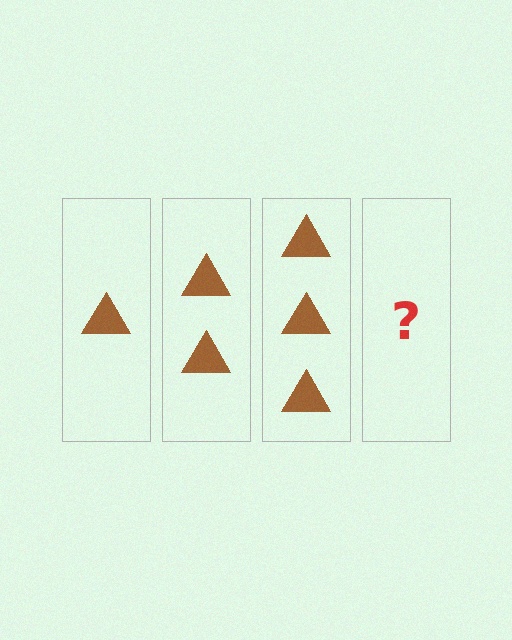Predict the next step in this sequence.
The next step is 4 triangles.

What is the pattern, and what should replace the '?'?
The pattern is that each step adds one more triangle. The '?' should be 4 triangles.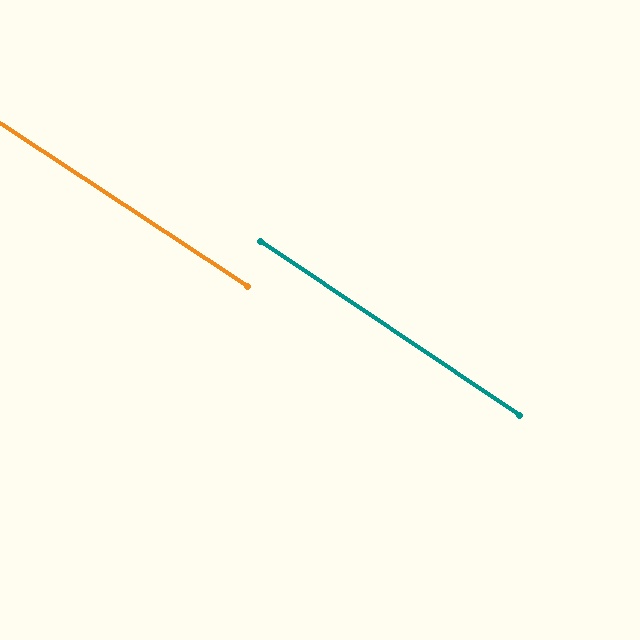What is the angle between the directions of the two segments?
Approximately 0 degrees.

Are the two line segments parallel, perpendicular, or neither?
Parallel — their directions differ by only 0.5°.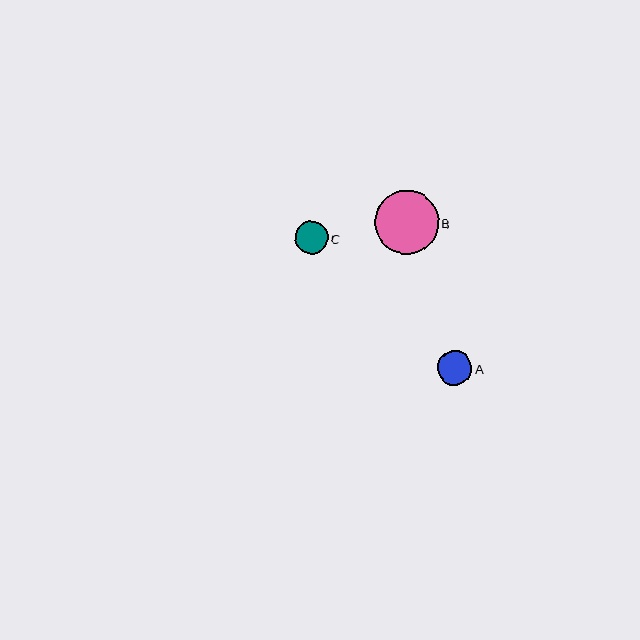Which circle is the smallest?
Circle C is the smallest with a size of approximately 33 pixels.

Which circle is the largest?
Circle B is the largest with a size of approximately 64 pixels.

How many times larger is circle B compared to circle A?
Circle B is approximately 1.8 times the size of circle A.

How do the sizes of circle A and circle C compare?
Circle A and circle C are approximately the same size.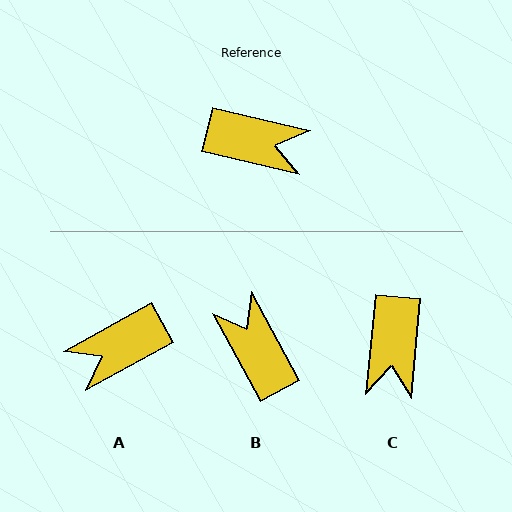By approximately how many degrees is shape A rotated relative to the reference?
Approximately 138 degrees clockwise.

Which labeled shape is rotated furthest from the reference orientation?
A, about 138 degrees away.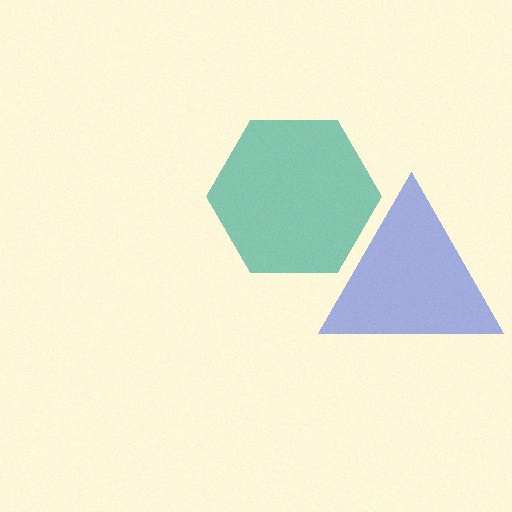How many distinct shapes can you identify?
There are 2 distinct shapes: a blue triangle, a teal hexagon.